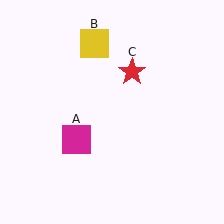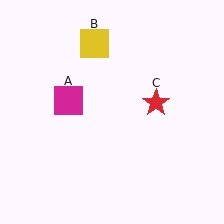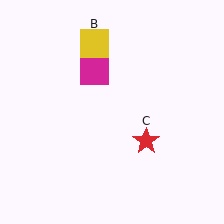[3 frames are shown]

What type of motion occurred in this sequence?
The magenta square (object A), red star (object C) rotated clockwise around the center of the scene.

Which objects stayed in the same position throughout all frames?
Yellow square (object B) remained stationary.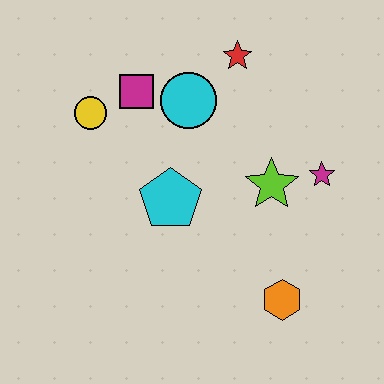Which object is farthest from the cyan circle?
The orange hexagon is farthest from the cyan circle.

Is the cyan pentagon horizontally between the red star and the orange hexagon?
No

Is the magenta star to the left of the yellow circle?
No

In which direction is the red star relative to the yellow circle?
The red star is to the right of the yellow circle.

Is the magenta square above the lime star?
Yes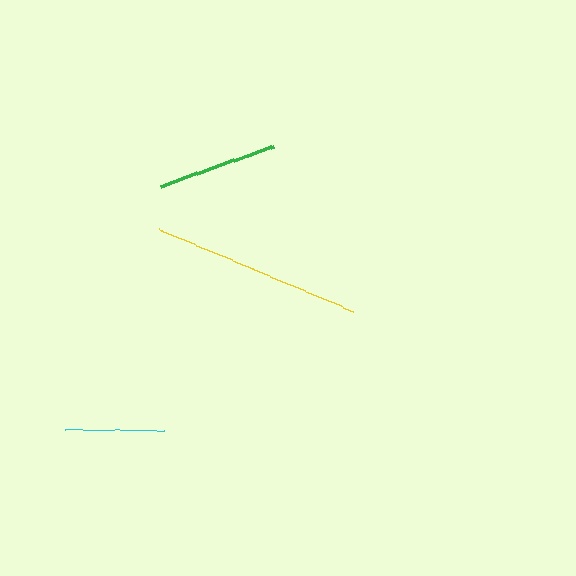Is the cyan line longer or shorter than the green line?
The green line is longer than the cyan line.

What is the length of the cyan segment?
The cyan segment is approximately 99 pixels long.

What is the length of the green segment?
The green segment is approximately 120 pixels long.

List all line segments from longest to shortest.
From longest to shortest: yellow, green, cyan.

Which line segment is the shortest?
The cyan line is the shortest at approximately 99 pixels.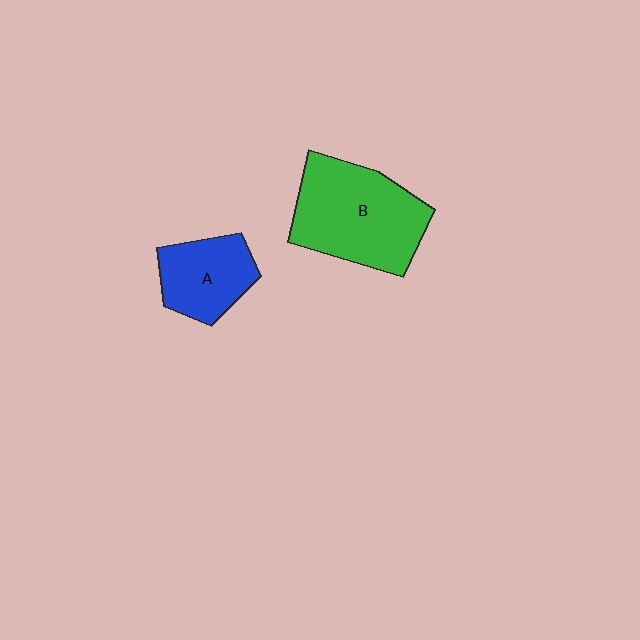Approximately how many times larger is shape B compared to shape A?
Approximately 1.8 times.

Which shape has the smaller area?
Shape A (blue).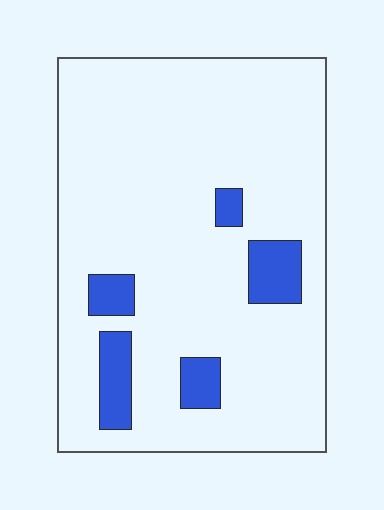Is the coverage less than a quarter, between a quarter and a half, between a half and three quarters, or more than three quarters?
Less than a quarter.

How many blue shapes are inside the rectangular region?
5.